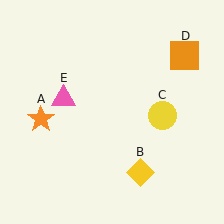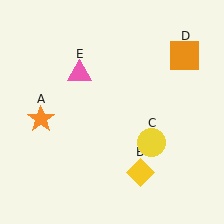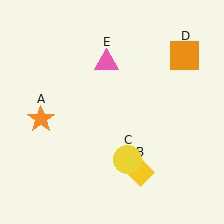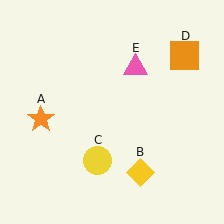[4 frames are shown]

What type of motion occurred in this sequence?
The yellow circle (object C), pink triangle (object E) rotated clockwise around the center of the scene.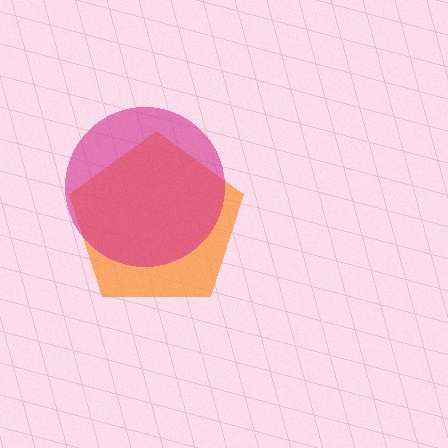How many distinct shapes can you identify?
There are 2 distinct shapes: an orange pentagon, a magenta circle.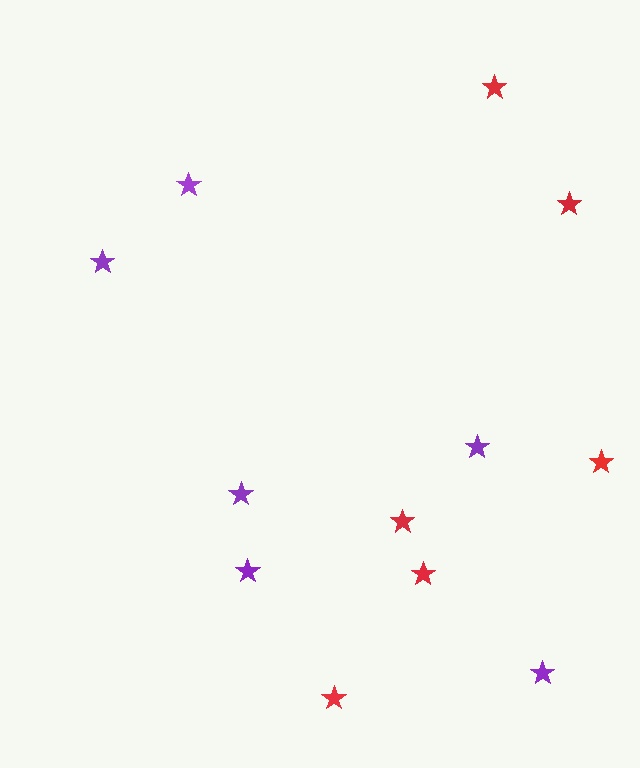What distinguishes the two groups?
There are 2 groups: one group of purple stars (6) and one group of red stars (6).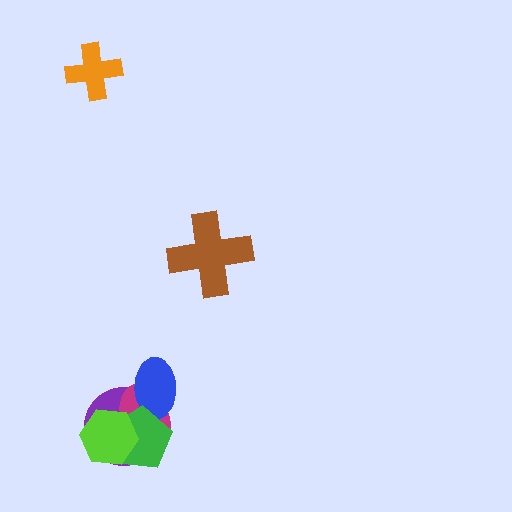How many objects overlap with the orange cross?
0 objects overlap with the orange cross.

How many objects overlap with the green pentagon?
4 objects overlap with the green pentagon.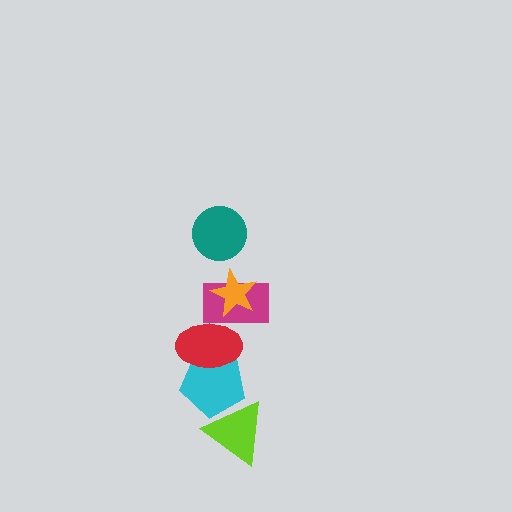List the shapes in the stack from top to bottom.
From top to bottom: the teal circle, the orange star, the magenta rectangle, the red ellipse, the cyan pentagon, the lime triangle.